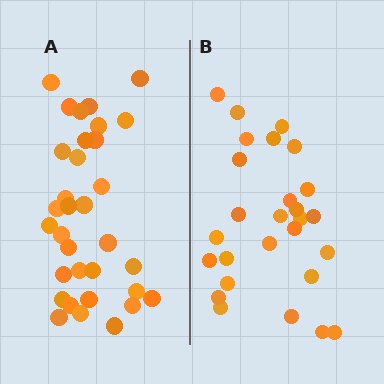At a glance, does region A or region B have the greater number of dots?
Region A (the left region) has more dots.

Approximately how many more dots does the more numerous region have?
Region A has about 6 more dots than region B.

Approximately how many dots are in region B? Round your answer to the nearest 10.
About 30 dots. (The exact count is 27, which rounds to 30.)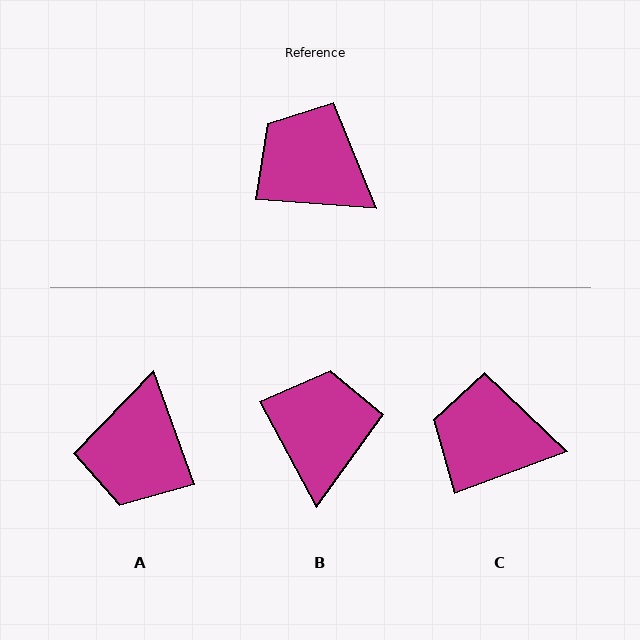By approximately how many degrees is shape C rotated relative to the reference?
Approximately 25 degrees counter-clockwise.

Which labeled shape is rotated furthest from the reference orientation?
A, about 114 degrees away.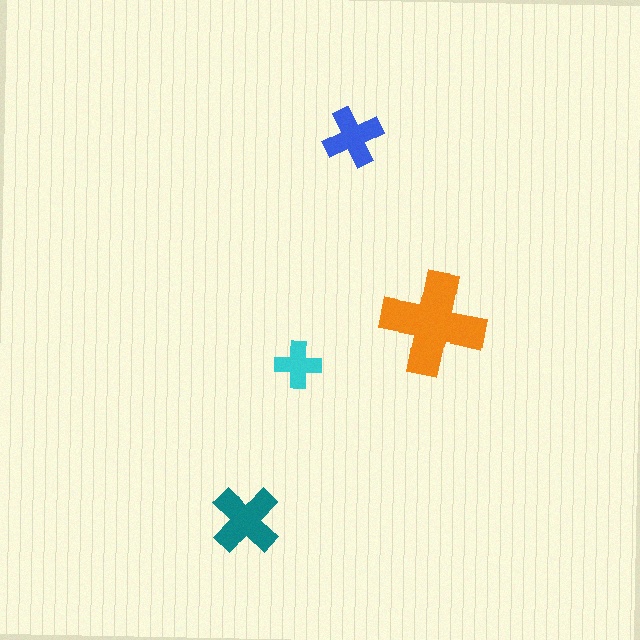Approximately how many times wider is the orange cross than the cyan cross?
About 2 times wider.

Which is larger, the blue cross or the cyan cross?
The blue one.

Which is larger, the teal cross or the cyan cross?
The teal one.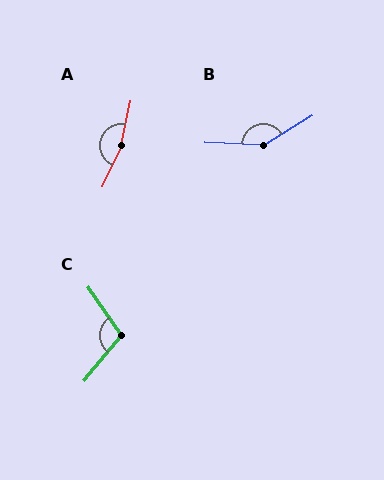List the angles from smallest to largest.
C (106°), B (146°), A (166°).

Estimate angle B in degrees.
Approximately 146 degrees.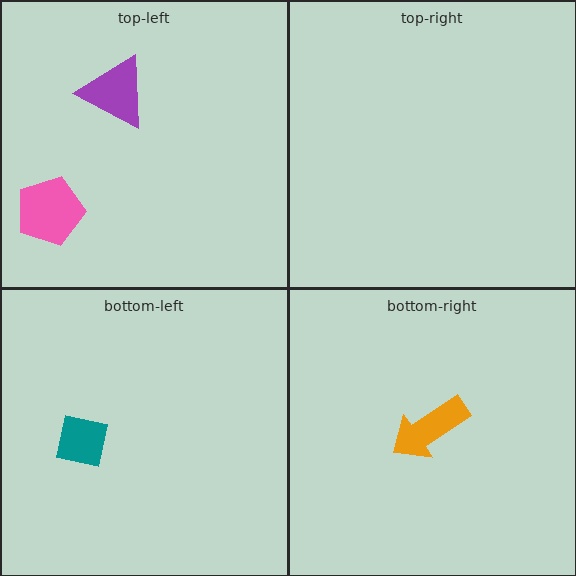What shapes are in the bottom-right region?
The orange arrow.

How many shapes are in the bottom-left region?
1.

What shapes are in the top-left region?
The purple triangle, the pink pentagon.